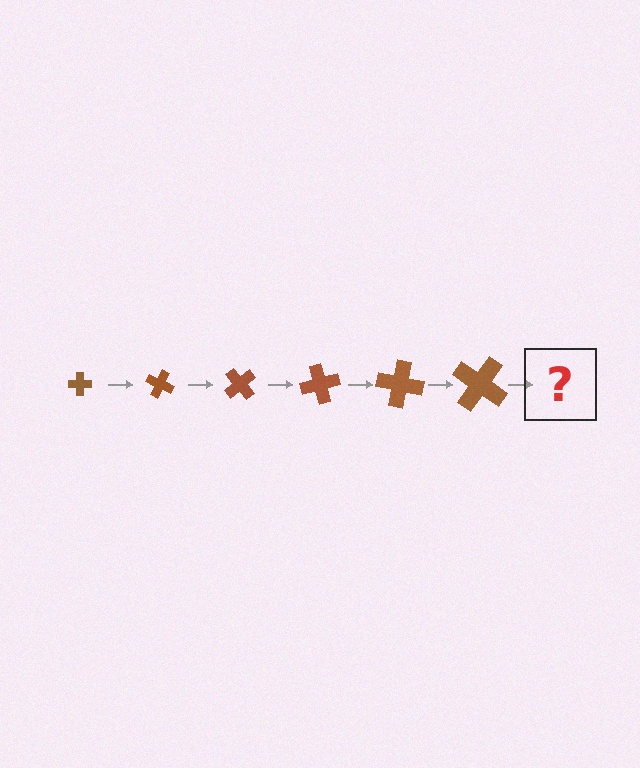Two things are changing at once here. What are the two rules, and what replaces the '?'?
The two rules are that the cross grows larger each step and it rotates 25 degrees each step. The '?' should be a cross, larger than the previous one and rotated 150 degrees from the start.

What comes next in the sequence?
The next element should be a cross, larger than the previous one and rotated 150 degrees from the start.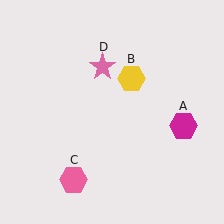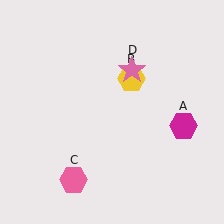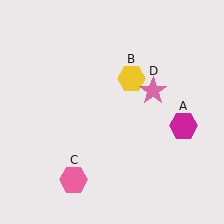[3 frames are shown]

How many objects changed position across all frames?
1 object changed position: pink star (object D).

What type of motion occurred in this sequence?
The pink star (object D) rotated clockwise around the center of the scene.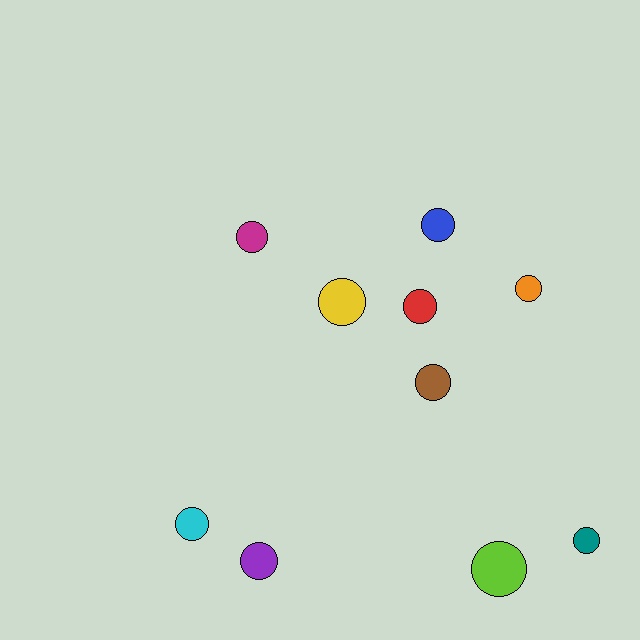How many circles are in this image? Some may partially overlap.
There are 10 circles.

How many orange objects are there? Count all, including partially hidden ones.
There is 1 orange object.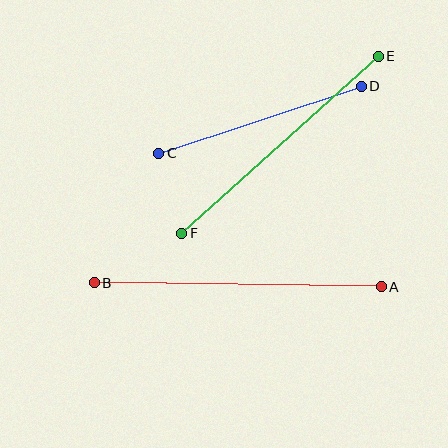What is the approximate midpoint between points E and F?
The midpoint is at approximately (280, 145) pixels.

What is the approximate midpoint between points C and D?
The midpoint is at approximately (260, 120) pixels.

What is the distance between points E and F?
The distance is approximately 264 pixels.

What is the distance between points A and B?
The distance is approximately 287 pixels.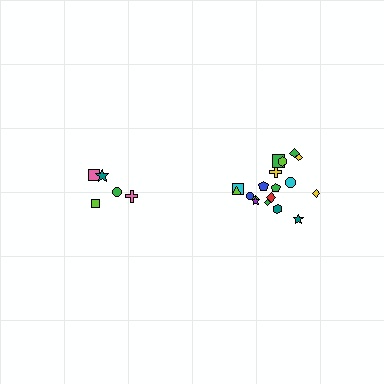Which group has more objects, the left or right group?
The right group.